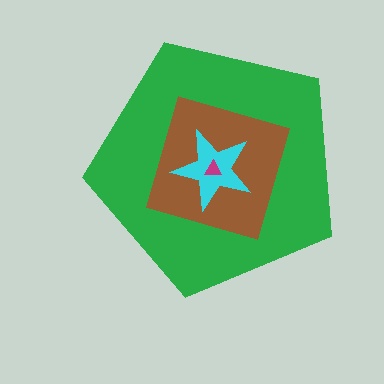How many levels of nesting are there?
4.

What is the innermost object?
The magenta triangle.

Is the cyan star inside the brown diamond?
Yes.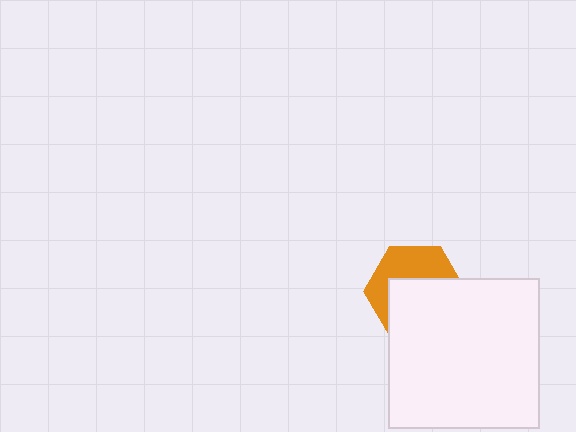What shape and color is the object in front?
The object in front is a white square.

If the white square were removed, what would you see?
You would see the complete orange hexagon.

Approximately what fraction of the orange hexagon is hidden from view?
Roughly 57% of the orange hexagon is hidden behind the white square.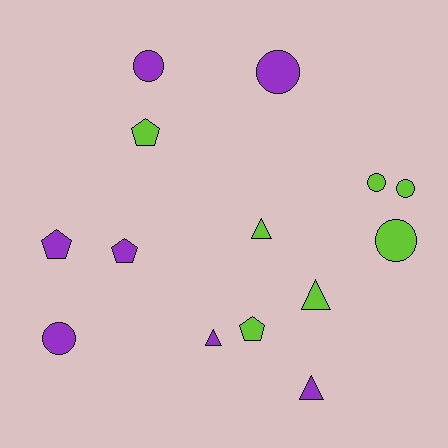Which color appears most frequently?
Lime, with 7 objects.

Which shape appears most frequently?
Circle, with 6 objects.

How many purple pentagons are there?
There are 2 purple pentagons.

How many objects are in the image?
There are 14 objects.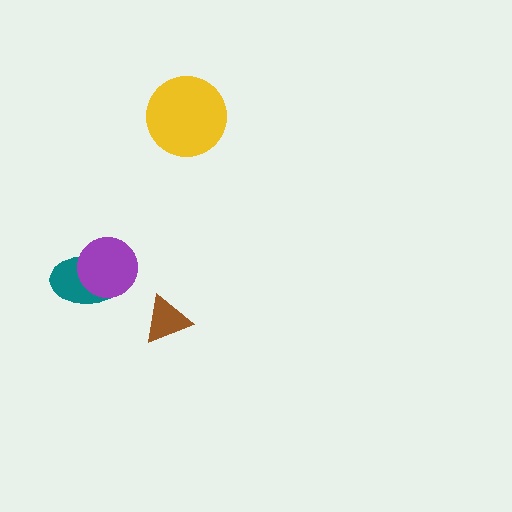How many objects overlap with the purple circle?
1 object overlaps with the purple circle.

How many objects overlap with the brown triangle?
0 objects overlap with the brown triangle.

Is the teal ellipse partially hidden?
Yes, it is partially covered by another shape.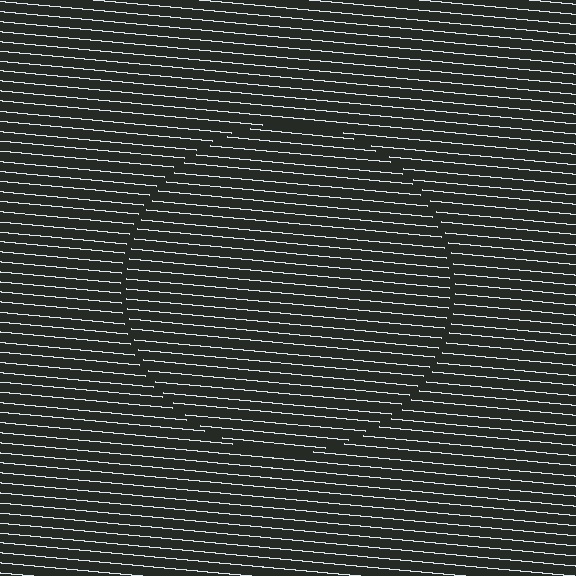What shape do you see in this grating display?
An illusory circle. The interior of the shape contains the same grating, shifted by half a period — the contour is defined by the phase discontinuity where line-ends from the inner and outer gratings abut.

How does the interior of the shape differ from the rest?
The interior of the shape contains the same grating, shifted by half a period — the contour is defined by the phase discontinuity where line-ends from the inner and outer gratings abut.